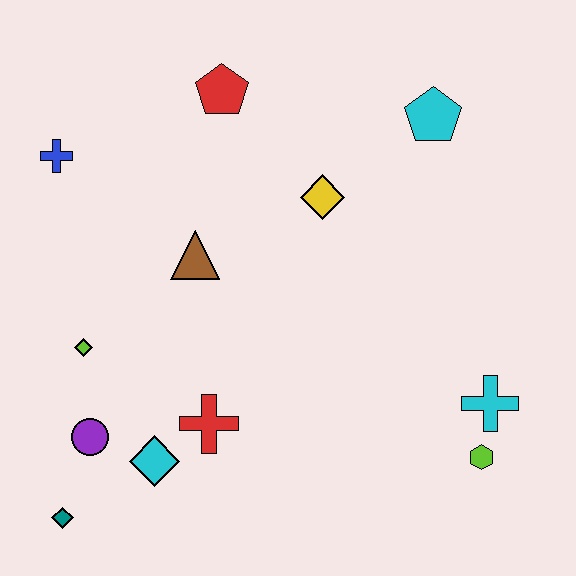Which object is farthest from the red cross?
The cyan pentagon is farthest from the red cross.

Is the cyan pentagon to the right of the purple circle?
Yes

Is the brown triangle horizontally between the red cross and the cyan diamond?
Yes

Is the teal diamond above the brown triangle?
No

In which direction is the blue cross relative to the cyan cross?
The blue cross is to the left of the cyan cross.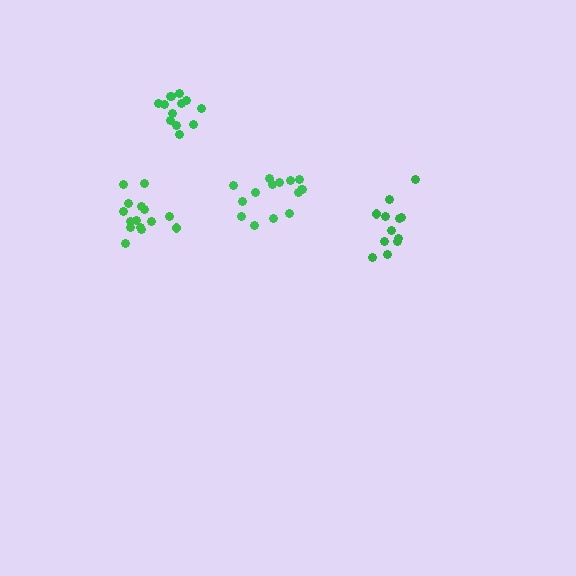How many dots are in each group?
Group 1: 15 dots, Group 2: 15 dots, Group 3: 13 dots, Group 4: 12 dots (55 total).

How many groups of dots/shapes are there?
There are 4 groups.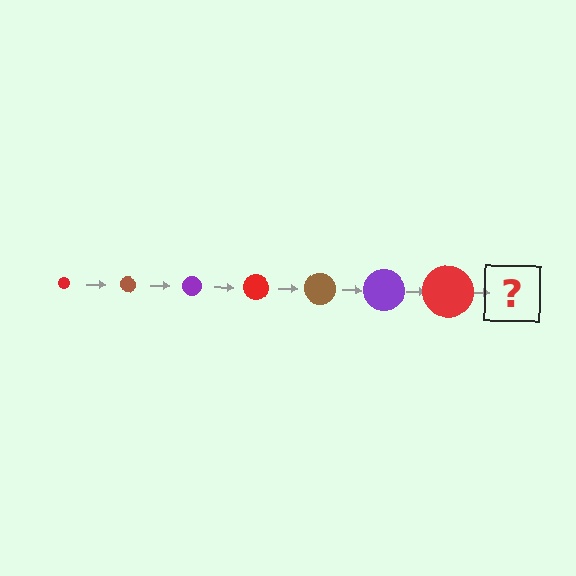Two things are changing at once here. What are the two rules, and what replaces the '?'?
The two rules are that the circle grows larger each step and the color cycles through red, brown, and purple. The '?' should be a brown circle, larger than the previous one.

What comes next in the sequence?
The next element should be a brown circle, larger than the previous one.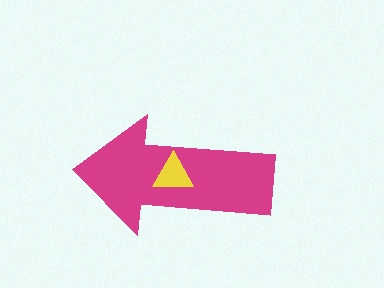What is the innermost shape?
The yellow triangle.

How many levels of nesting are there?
2.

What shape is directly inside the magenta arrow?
The yellow triangle.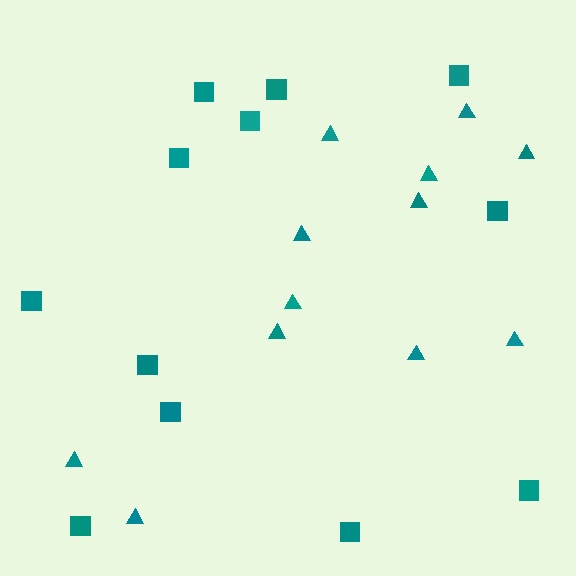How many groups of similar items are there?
There are 2 groups: one group of triangles (12) and one group of squares (12).